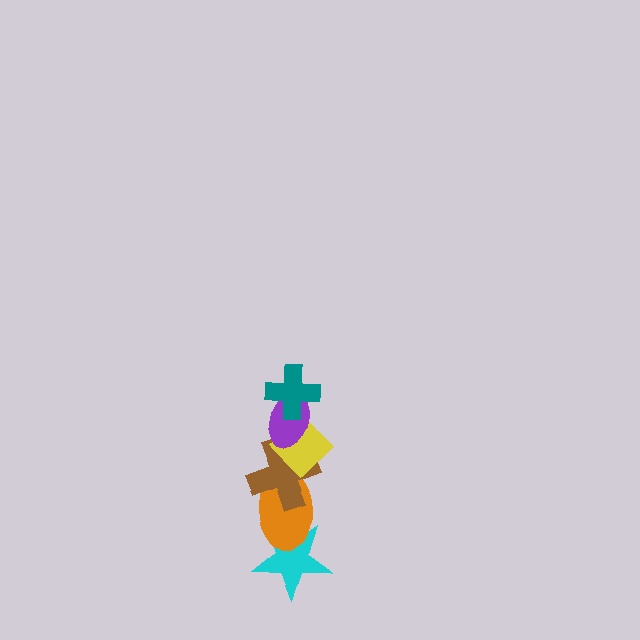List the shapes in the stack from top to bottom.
From top to bottom: the teal cross, the purple ellipse, the yellow diamond, the brown cross, the orange ellipse, the cyan star.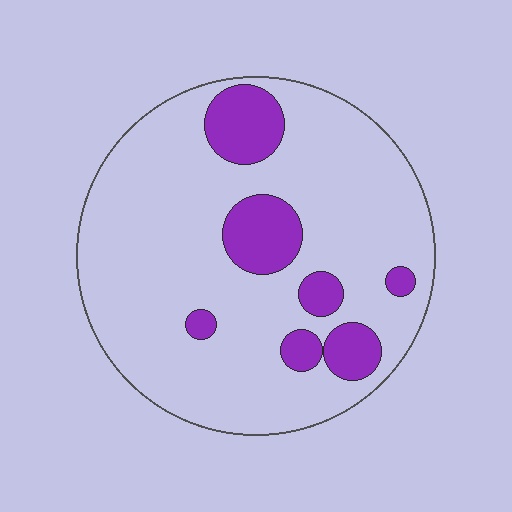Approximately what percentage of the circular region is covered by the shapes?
Approximately 15%.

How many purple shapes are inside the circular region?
7.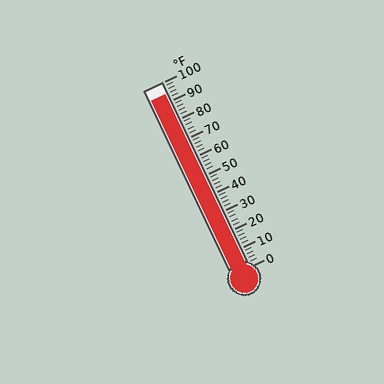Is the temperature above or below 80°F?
The temperature is above 80°F.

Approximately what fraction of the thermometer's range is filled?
The thermometer is filled to approximately 95% of its range.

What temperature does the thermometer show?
The thermometer shows approximately 94°F.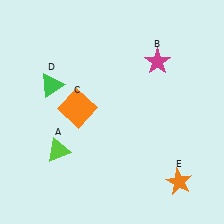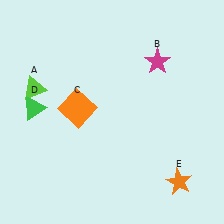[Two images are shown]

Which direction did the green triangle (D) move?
The green triangle (D) moved down.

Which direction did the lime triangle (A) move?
The lime triangle (A) moved up.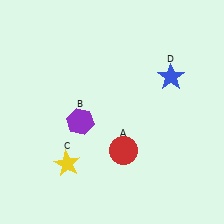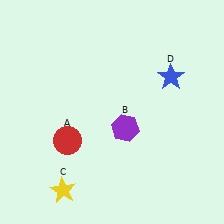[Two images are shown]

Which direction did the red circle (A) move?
The red circle (A) moved left.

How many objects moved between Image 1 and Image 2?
3 objects moved between the two images.